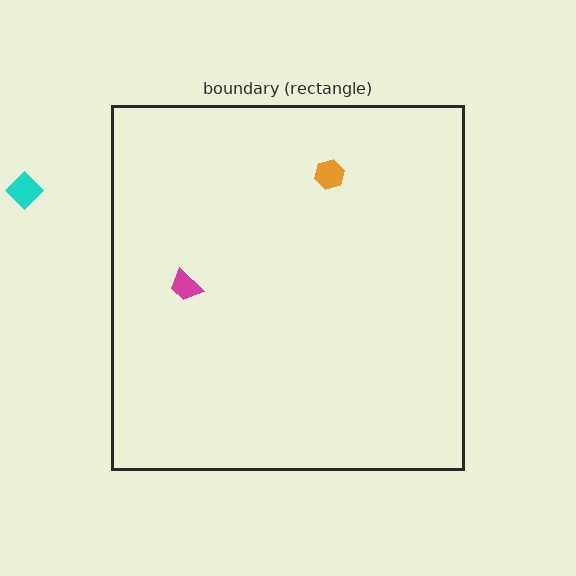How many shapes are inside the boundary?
2 inside, 1 outside.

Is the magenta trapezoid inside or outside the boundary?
Inside.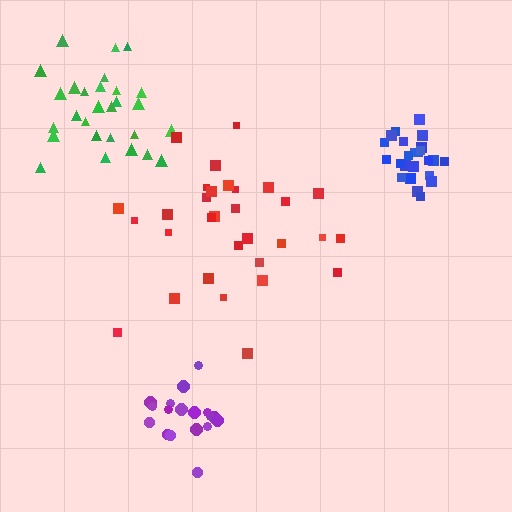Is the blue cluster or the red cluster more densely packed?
Blue.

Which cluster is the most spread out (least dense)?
Red.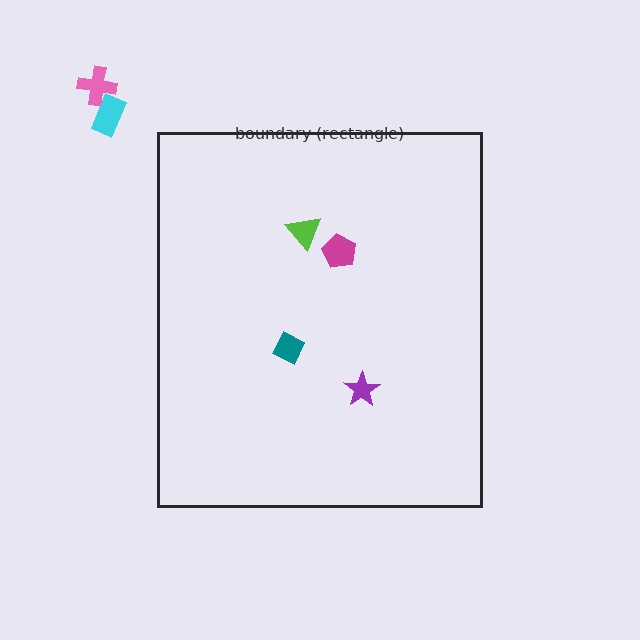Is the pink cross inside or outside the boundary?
Outside.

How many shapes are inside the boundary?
4 inside, 2 outside.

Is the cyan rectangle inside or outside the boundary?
Outside.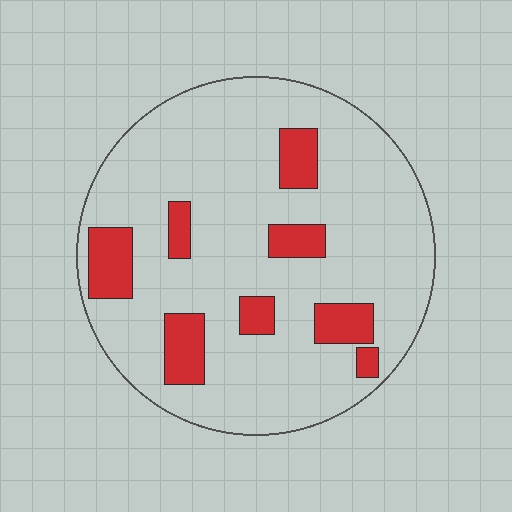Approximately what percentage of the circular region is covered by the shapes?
Approximately 15%.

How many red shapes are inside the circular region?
8.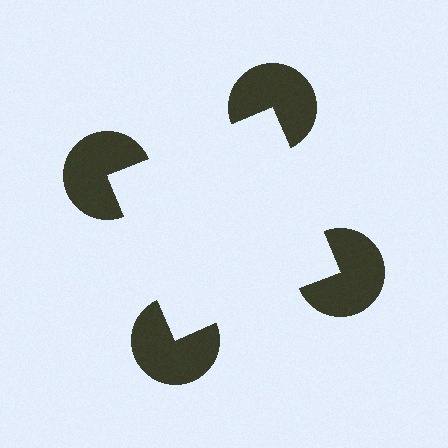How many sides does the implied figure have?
4 sides.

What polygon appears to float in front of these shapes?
An illusory square — its edges are inferred from the aligned wedge cuts in the pac-man discs, not physically drawn.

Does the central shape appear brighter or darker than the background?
It typically appears slightly brighter than the background, even though no actual brightness change is drawn.